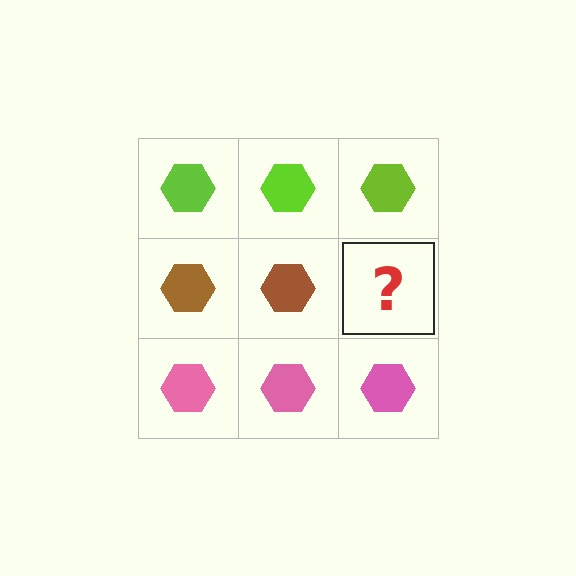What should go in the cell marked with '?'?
The missing cell should contain a brown hexagon.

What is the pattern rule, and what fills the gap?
The rule is that each row has a consistent color. The gap should be filled with a brown hexagon.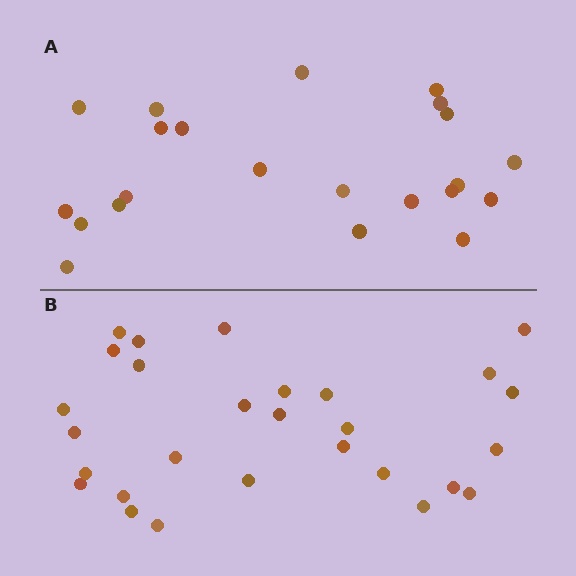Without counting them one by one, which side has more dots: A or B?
Region B (the bottom region) has more dots.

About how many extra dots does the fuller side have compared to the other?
Region B has about 6 more dots than region A.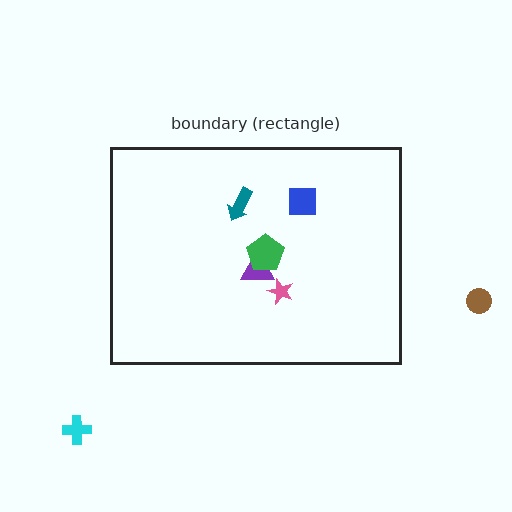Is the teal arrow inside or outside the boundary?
Inside.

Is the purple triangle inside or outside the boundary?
Inside.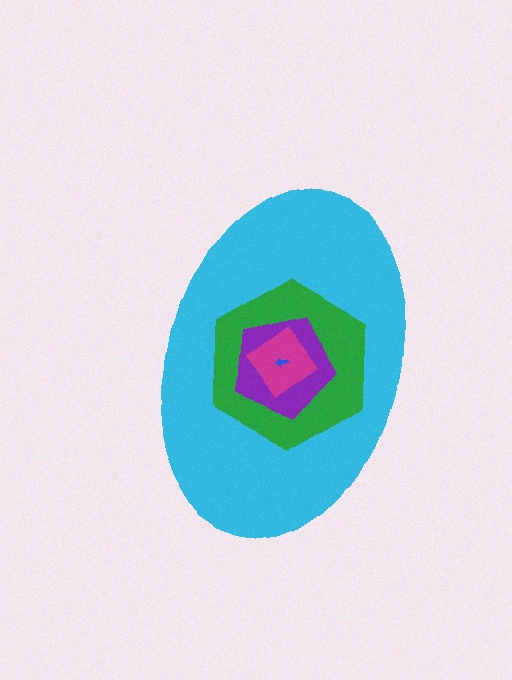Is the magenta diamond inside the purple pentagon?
Yes.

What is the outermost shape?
The cyan ellipse.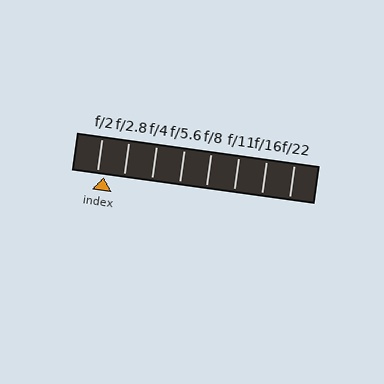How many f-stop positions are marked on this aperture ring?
There are 8 f-stop positions marked.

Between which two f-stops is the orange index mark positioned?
The index mark is between f/2 and f/2.8.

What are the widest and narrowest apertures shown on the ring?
The widest aperture shown is f/2 and the narrowest is f/22.